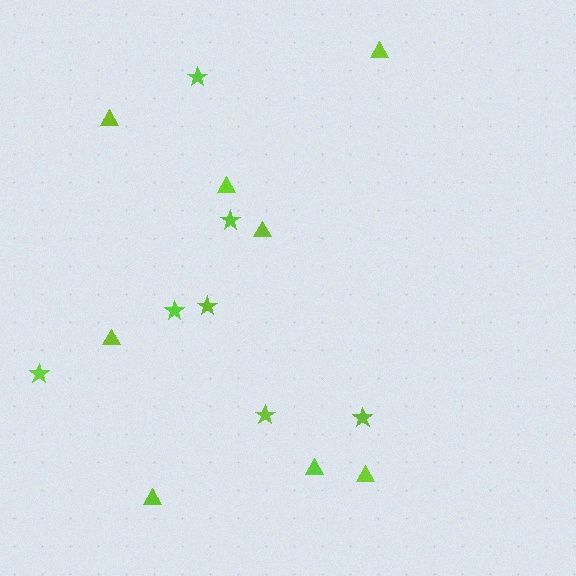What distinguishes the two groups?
There are 2 groups: one group of stars (7) and one group of triangles (8).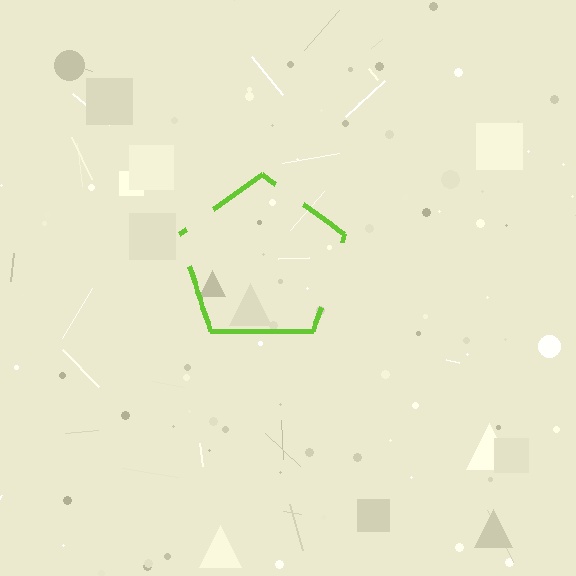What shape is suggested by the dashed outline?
The dashed outline suggests a pentagon.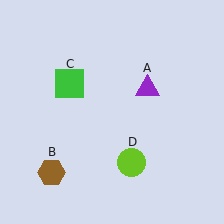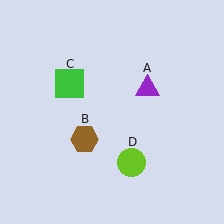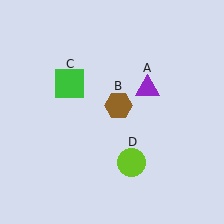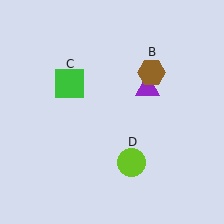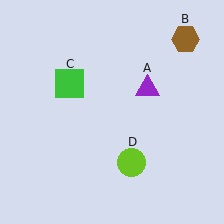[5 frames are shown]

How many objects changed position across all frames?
1 object changed position: brown hexagon (object B).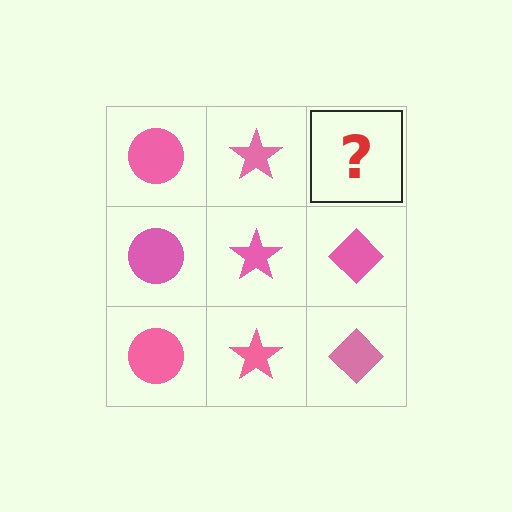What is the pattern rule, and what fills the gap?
The rule is that each column has a consistent shape. The gap should be filled with a pink diamond.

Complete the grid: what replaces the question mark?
The question mark should be replaced with a pink diamond.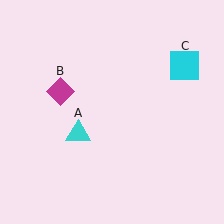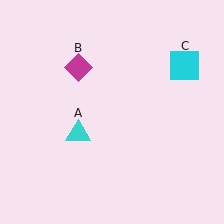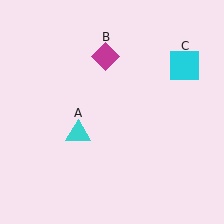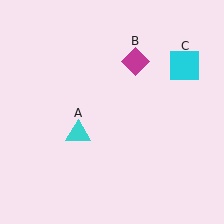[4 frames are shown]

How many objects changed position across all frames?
1 object changed position: magenta diamond (object B).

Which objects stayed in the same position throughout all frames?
Cyan triangle (object A) and cyan square (object C) remained stationary.